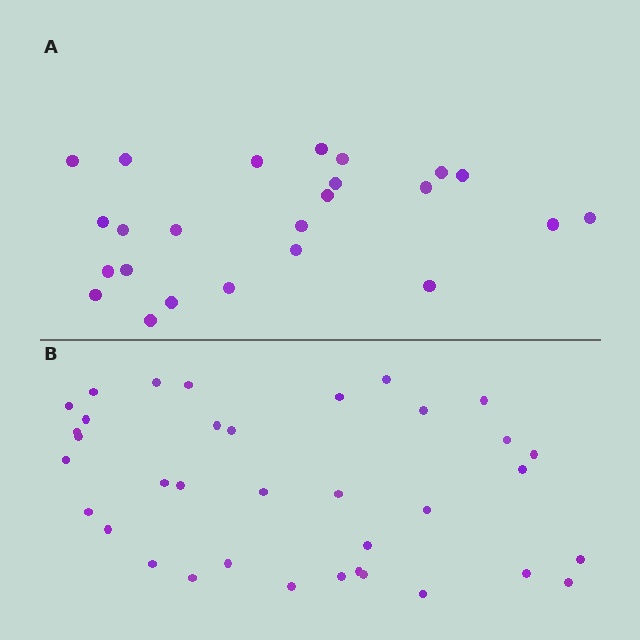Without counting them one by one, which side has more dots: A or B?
Region B (the bottom region) has more dots.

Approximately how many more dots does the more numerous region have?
Region B has roughly 12 or so more dots than region A.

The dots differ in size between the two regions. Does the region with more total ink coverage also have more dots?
No. Region A has more total ink coverage because its dots are larger, but region B actually contains more individual dots. Total area can be misleading — the number of items is what matters here.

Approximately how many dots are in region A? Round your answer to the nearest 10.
About 20 dots. (The exact count is 24, which rounds to 20.)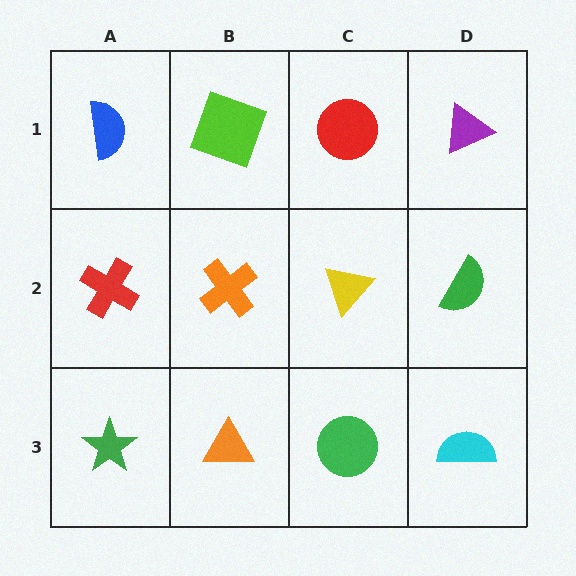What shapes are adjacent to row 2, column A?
A blue semicircle (row 1, column A), a green star (row 3, column A), an orange cross (row 2, column B).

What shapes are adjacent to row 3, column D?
A green semicircle (row 2, column D), a green circle (row 3, column C).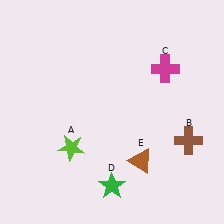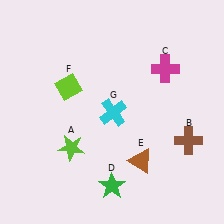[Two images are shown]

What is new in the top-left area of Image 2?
A lime diamond (F) was added in the top-left area of Image 2.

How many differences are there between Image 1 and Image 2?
There are 2 differences between the two images.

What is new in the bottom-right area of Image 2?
A cyan cross (G) was added in the bottom-right area of Image 2.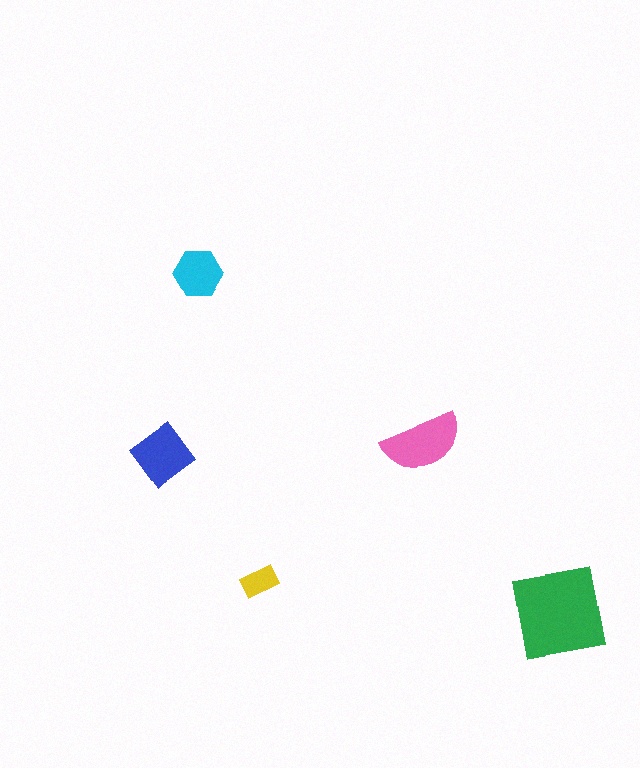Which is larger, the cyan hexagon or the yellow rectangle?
The cyan hexagon.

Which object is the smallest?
The yellow rectangle.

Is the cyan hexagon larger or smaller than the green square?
Smaller.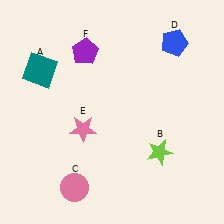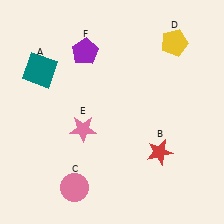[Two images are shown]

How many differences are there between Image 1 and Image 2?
There are 2 differences between the two images.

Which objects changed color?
B changed from lime to red. D changed from blue to yellow.